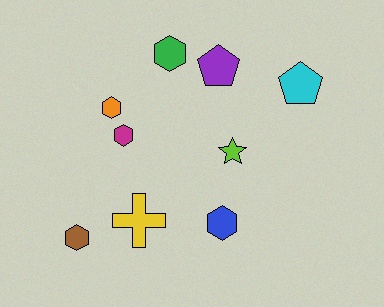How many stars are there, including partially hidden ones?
There is 1 star.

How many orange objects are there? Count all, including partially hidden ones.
There is 1 orange object.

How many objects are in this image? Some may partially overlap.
There are 9 objects.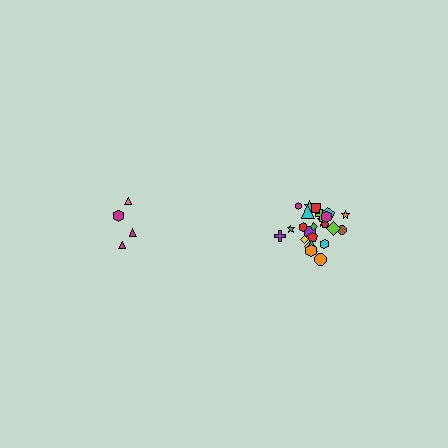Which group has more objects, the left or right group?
The right group.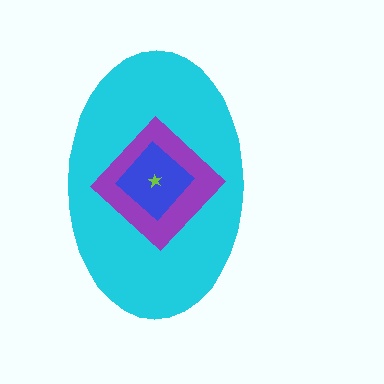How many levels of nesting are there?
4.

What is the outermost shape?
The cyan ellipse.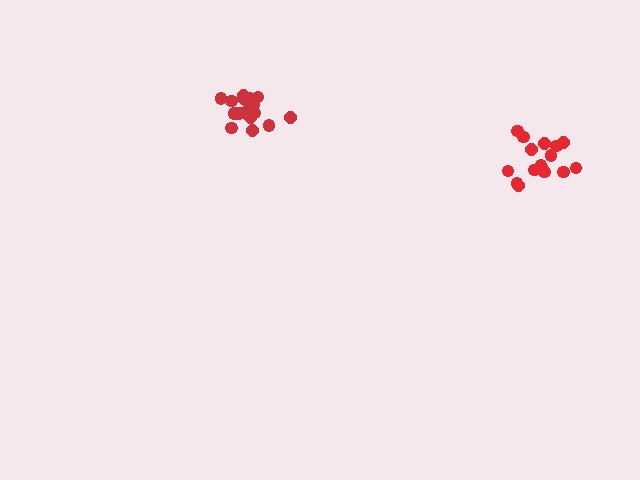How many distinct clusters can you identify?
There are 2 distinct clusters.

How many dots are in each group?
Group 1: 17 dots, Group 2: 16 dots (33 total).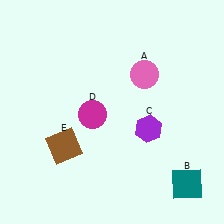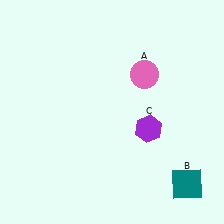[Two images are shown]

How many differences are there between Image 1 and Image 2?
There are 2 differences between the two images.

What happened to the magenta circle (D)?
The magenta circle (D) was removed in Image 2. It was in the bottom-left area of Image 1.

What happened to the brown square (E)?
The brown square (E) was removed in Image 2. It was in the bottom-left area of Image 1.